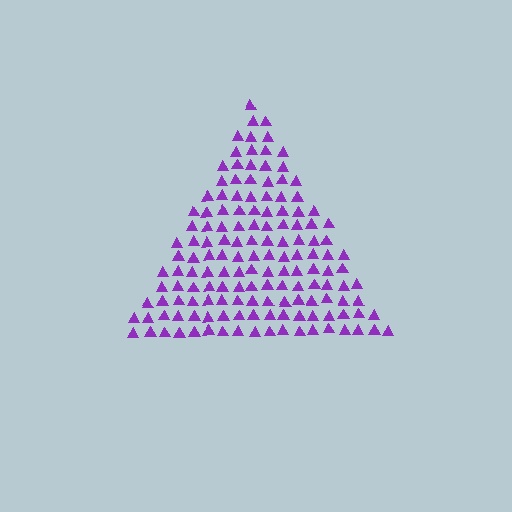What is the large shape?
The large shape is a triangle.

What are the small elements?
The small elements are triangles.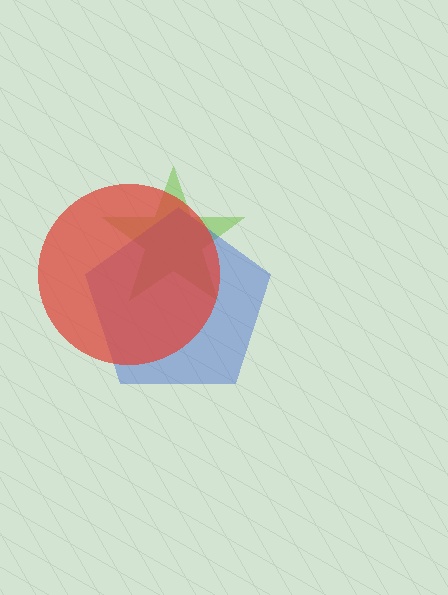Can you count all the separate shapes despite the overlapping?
Yes, there are 3 separate shapes.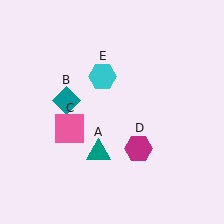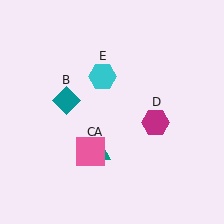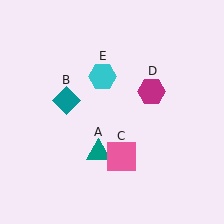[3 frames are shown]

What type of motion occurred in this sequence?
The pink square (object C), magenta hexagon (object D) rotated counterclockwise around the center of the scene.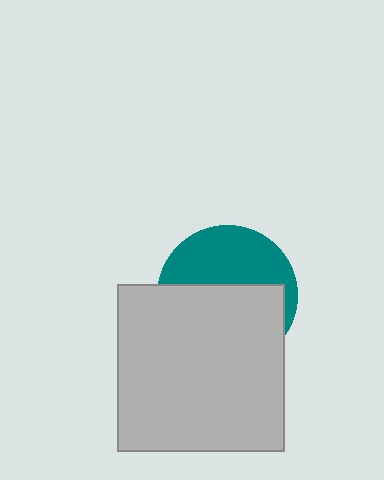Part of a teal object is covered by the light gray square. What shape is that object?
It is a circle.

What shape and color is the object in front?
The object in front is a light gray square.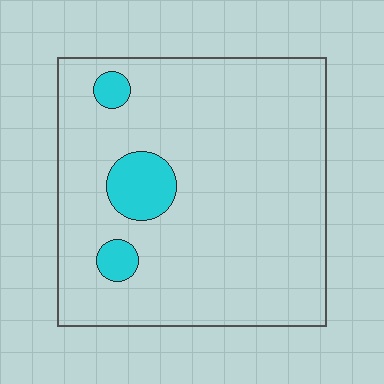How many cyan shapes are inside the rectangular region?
3.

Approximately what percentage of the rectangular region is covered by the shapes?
Approximately 10%.